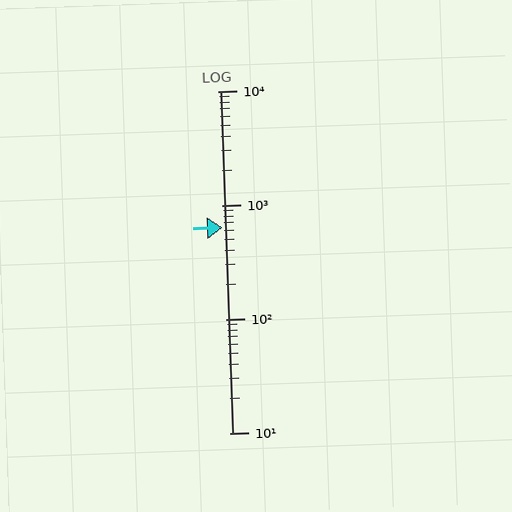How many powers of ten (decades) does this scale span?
The scale spans 3 decades, from 10 to 10000.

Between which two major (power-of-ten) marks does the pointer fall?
The pointer is between 100 and 1000.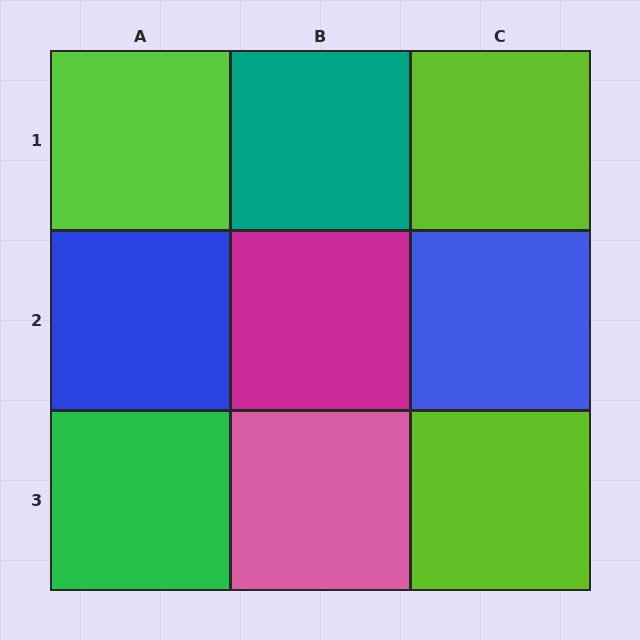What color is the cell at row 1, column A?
Lime.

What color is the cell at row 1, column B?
Teal.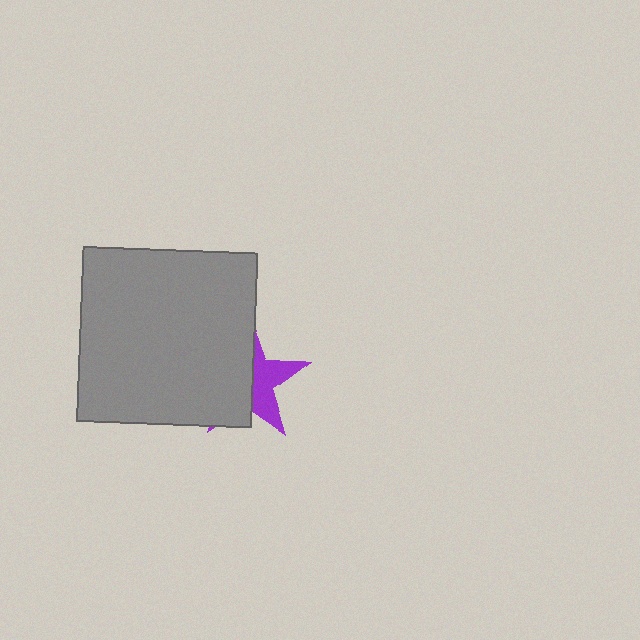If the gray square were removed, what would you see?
You would see the complete purple star.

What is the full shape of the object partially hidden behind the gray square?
The partially hidden object is a purple star.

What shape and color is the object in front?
The object in front is a gray square.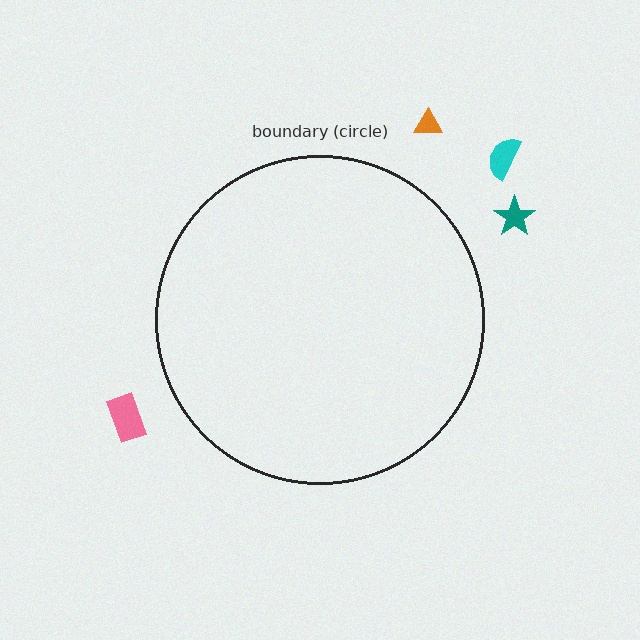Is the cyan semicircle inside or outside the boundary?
Outside.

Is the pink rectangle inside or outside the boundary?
Outside.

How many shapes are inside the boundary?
0 inside, 4 outside.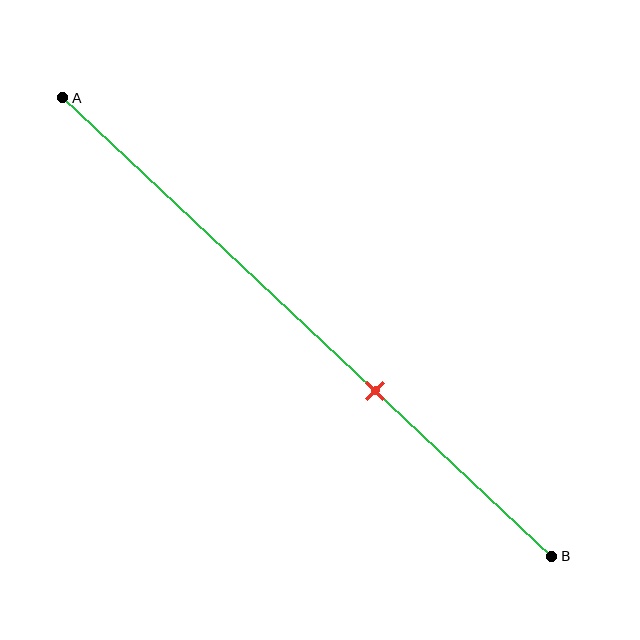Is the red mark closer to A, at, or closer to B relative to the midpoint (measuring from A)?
The red mark is closer to point B than the midpoint of segment AB.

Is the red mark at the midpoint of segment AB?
No, the mark is at about 65% from A, not at the 50% midpoint.